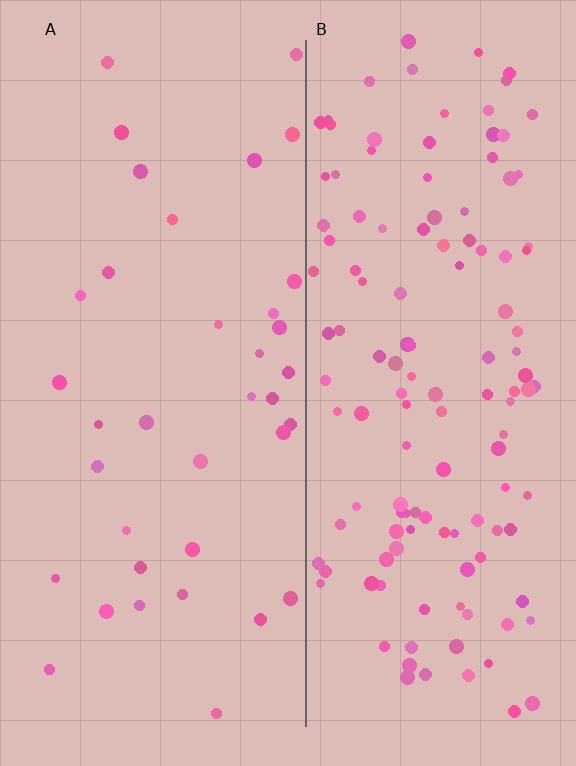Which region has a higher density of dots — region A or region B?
B (the right).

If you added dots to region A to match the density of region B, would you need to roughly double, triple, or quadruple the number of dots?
Approximately quadruple.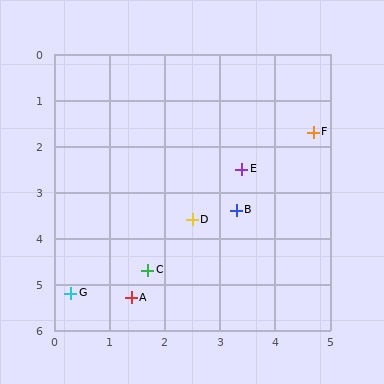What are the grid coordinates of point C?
Point C is at approximately (1.7, 4.7).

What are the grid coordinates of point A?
Point A is at approximately (1.4, 5.3).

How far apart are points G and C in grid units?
Points G and C are about 1.5 grid units apart.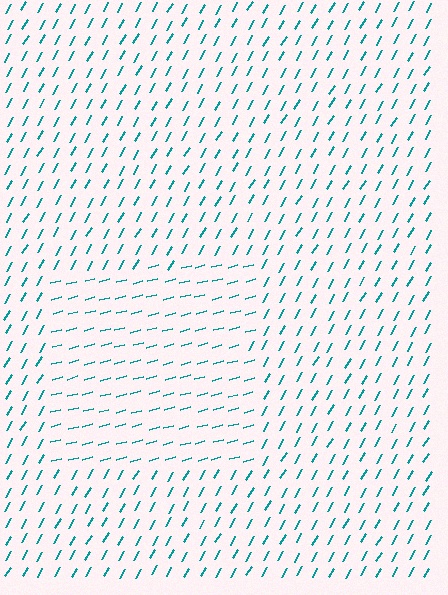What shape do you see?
I see a rectangle.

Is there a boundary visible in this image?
Yes, there is a texture boundary formed by a change in line orientation.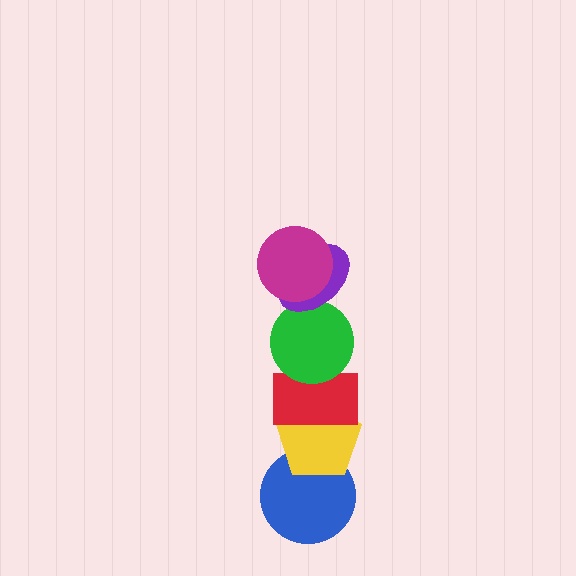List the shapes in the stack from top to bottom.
From top to bottom: the magenta circle, the purple ellipse, the green circle, the red rectangle, the yellow pentagon, the blue circle.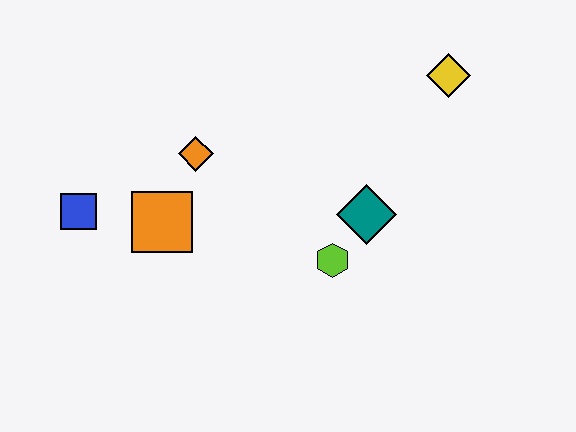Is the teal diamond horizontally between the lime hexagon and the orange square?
No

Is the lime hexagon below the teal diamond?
Yes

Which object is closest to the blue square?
The orange square is closest to the blue square.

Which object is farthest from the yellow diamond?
The blue square is farthest from the yellow diamond.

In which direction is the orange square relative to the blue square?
The orange square is to the right of the blue square.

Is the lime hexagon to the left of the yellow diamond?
Yes